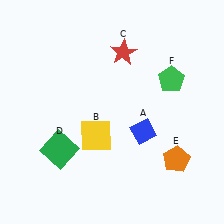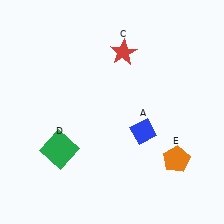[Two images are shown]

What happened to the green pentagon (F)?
The green pentagon (F) was removed in Image 2. It was in the top-right area of Image 1.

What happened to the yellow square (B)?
The yellow square (B) was removed in Image 2. It was in the bottom-left area of Image 1.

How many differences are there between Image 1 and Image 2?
There are 2 differences between the two images.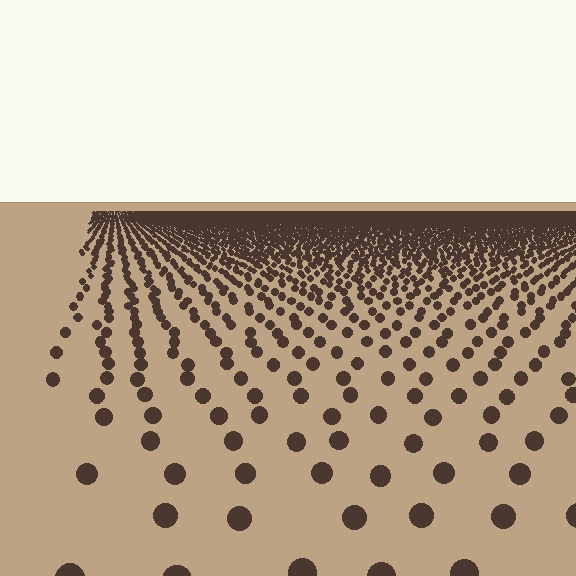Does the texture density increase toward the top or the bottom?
Density increases toward the top.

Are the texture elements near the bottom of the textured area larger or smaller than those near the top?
Larger. Near the bottom, elements are closer to the viewer and appear at a bigger on-screen size.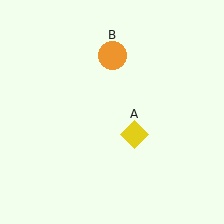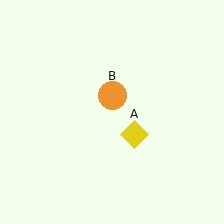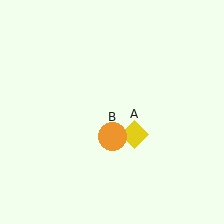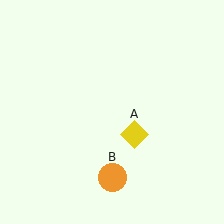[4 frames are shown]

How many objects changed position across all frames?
1 object changed position: orange circle (object B).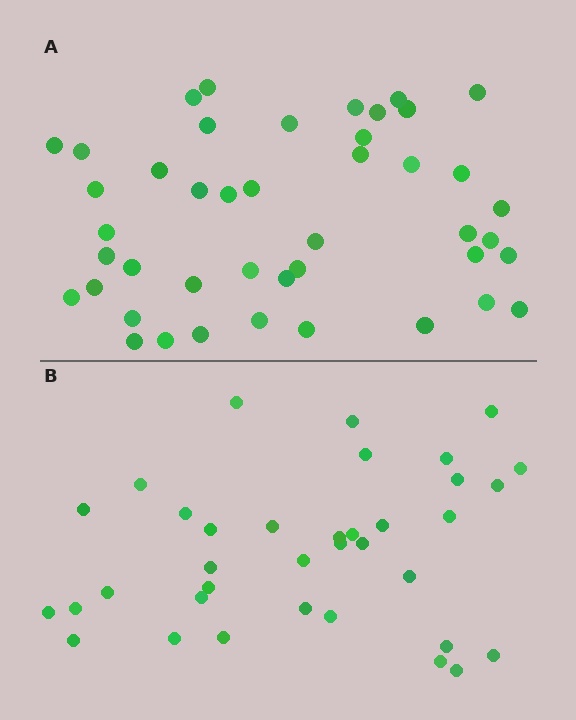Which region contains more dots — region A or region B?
Region A (the top region) has more dots.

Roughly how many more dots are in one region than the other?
Region A has roughly 8 or so more dots than region B.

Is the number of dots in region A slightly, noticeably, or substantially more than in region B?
Region A has only slightly more — the two regions are fairly close. The ratio is roughly 1.2 to 1.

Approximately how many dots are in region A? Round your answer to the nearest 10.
About 40 dots. (The exact count is 44, which rounds to 40.)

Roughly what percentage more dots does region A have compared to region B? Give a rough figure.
About 20% more.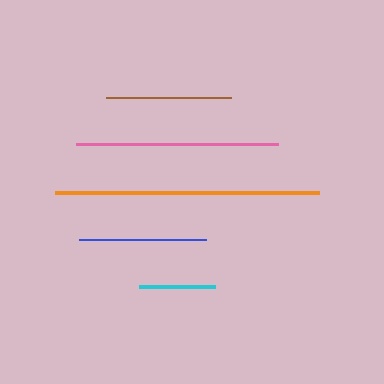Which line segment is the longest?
The orange line is the longest at approximately 264 pixels.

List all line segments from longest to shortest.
From longest to shortest: orange, pink, blue, brown, cyan.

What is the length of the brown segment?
The brown segment is approximately 125 pixels long.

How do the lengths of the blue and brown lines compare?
The blue and brown lines are approximately the same length.